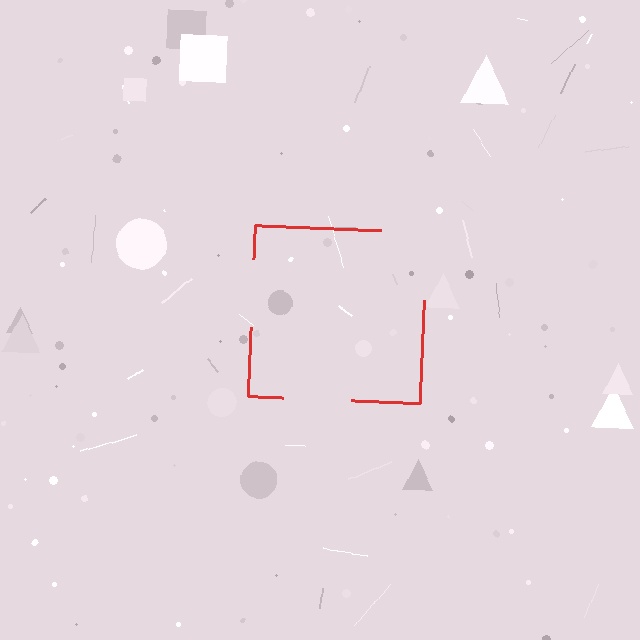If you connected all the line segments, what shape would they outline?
They would outline a square.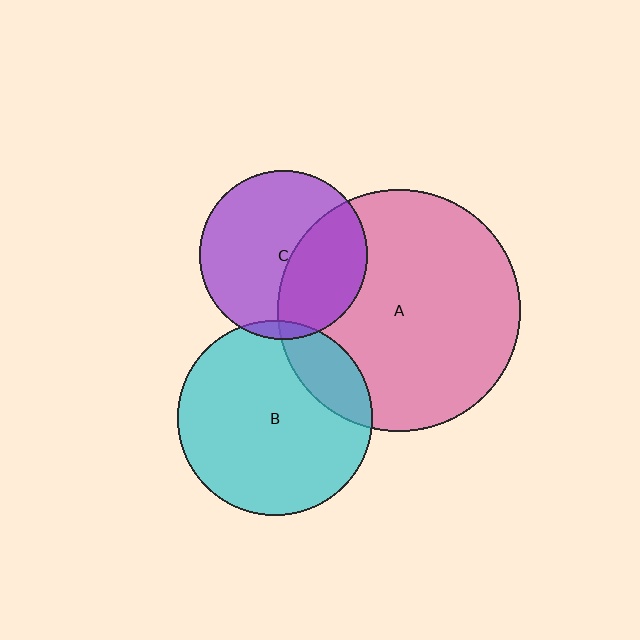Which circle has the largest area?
Circle A (pink).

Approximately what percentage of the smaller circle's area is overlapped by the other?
Approximately 5%.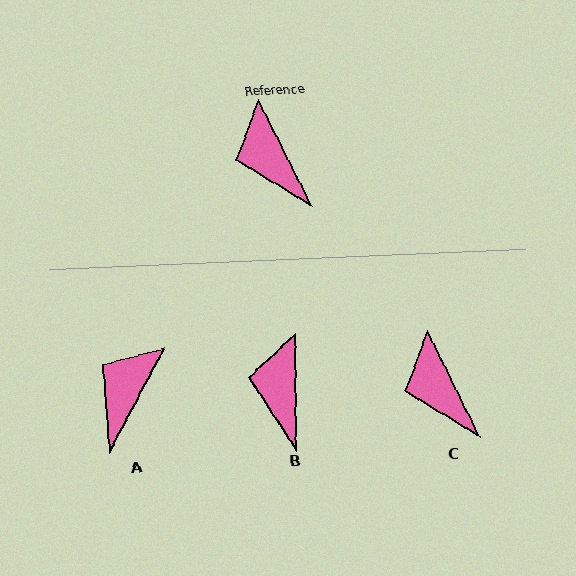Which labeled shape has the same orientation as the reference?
C.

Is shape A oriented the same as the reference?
No, it is off by about 54 degrees.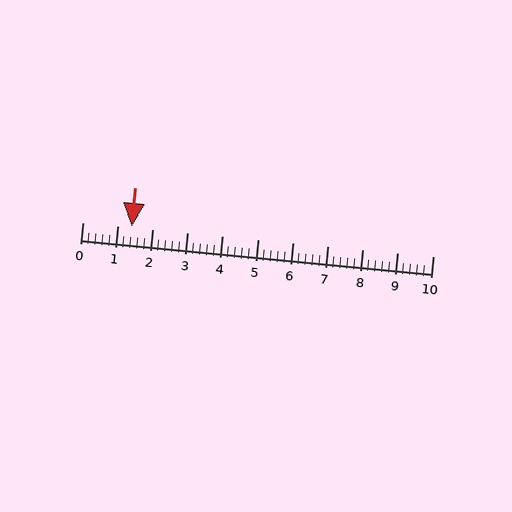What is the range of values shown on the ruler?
The ruler shows values from 0 to 10.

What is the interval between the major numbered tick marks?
The major tick marks are spaced 1 units apart.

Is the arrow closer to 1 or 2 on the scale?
The arrow is closer to 1.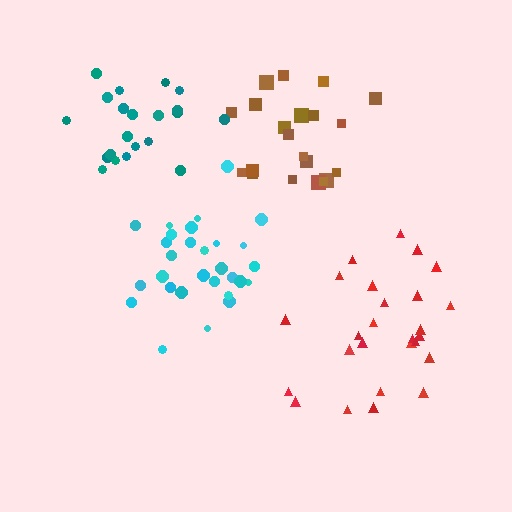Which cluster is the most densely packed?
Cyan.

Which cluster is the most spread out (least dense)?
Red.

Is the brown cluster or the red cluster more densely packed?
Brown.